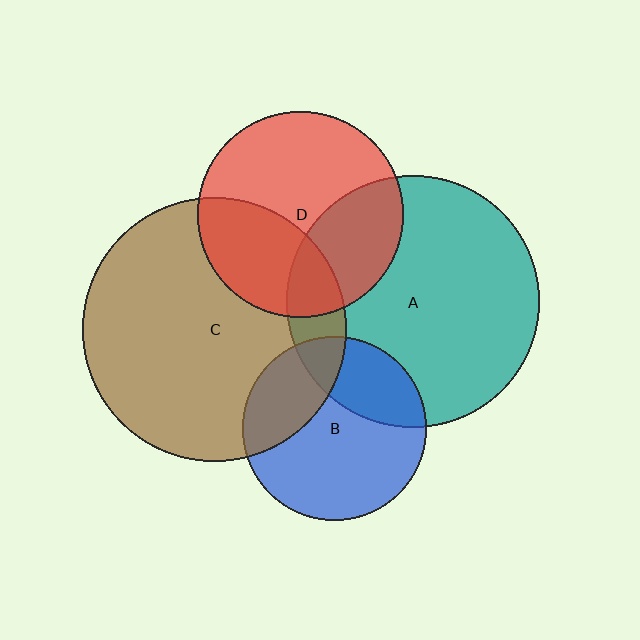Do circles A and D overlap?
Yes.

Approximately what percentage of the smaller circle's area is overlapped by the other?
Approximately 35%.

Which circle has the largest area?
Circle C (brown).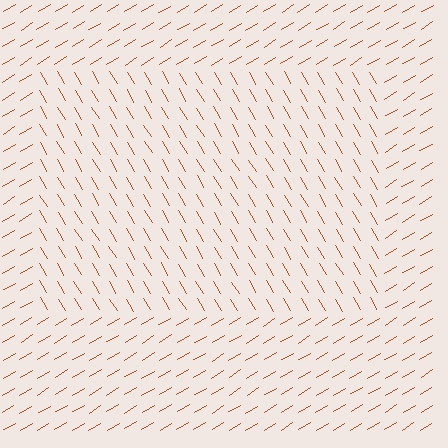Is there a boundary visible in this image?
Yes, there is a texture boundary formed by a change in line orientation.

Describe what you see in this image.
The image is filled with small brown line segments. A rectangle region in the image has lines oriented differently from the surrounding lines, creating a visible texture boundary.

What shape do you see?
I see a rectangle.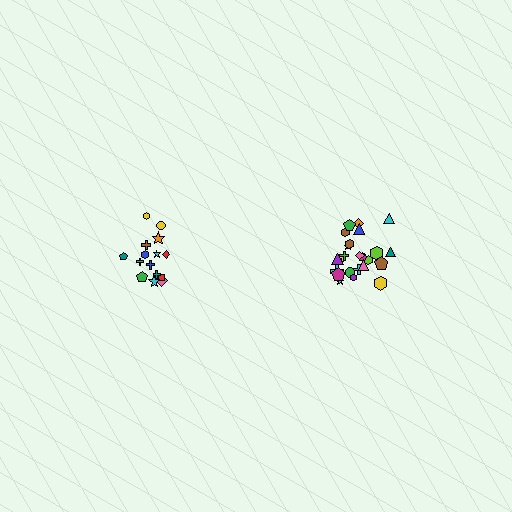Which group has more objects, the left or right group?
The right group.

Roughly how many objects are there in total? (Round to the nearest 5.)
Roughly 40 objects in total.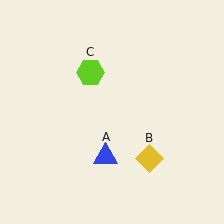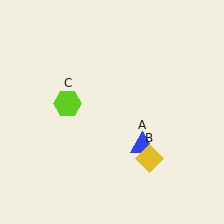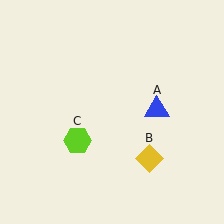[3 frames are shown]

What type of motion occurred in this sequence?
The blue triangle (object A), lime hexagon (object C) rotated counterclockwise around the center of the scene.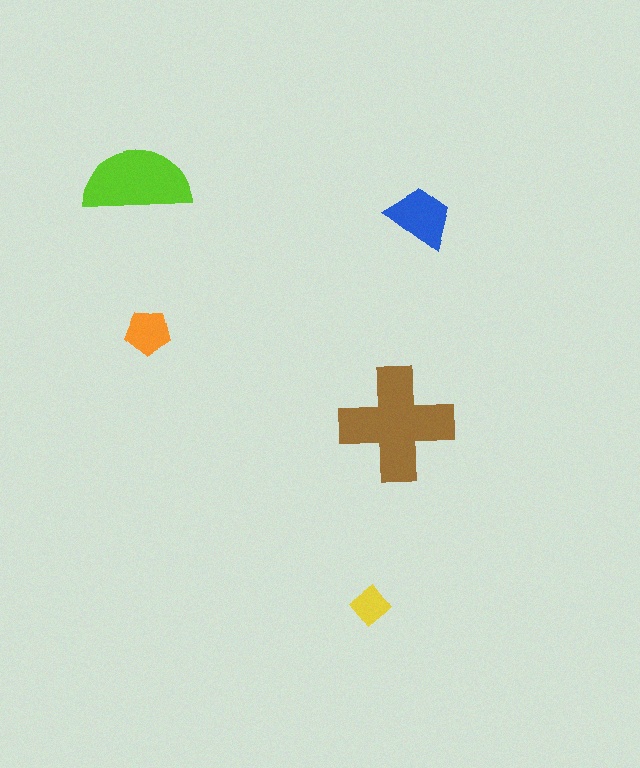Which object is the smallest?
The yellow diamond.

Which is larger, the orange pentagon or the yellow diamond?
The orange pentagon.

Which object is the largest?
The brown cross.